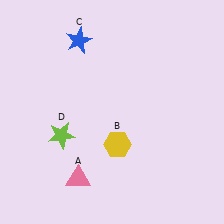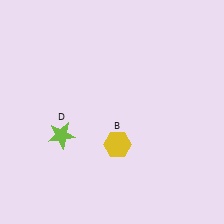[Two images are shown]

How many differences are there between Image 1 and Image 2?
There are 2 differences between the two images.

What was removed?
The pink triangle (A), the blue star (C) were removed in Image 2.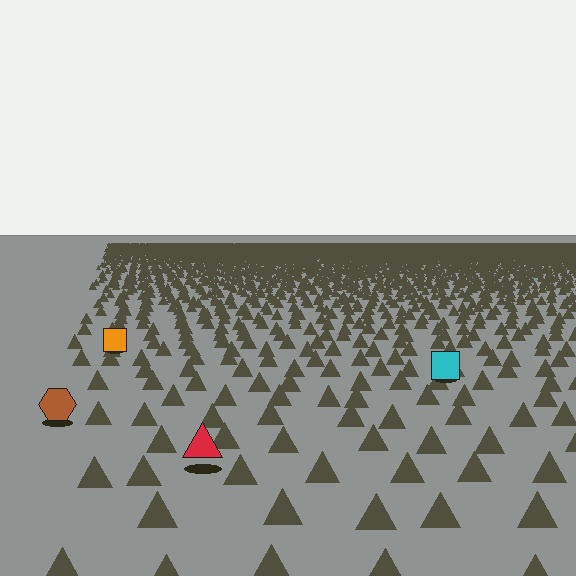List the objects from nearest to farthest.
From nearest to farthest: the red triangle, the brown hexagon, the cyan square, the orange square.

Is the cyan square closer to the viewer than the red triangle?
No. The red triangle is closer — you can tell from the texture gradient: the ground texture is coarser near it.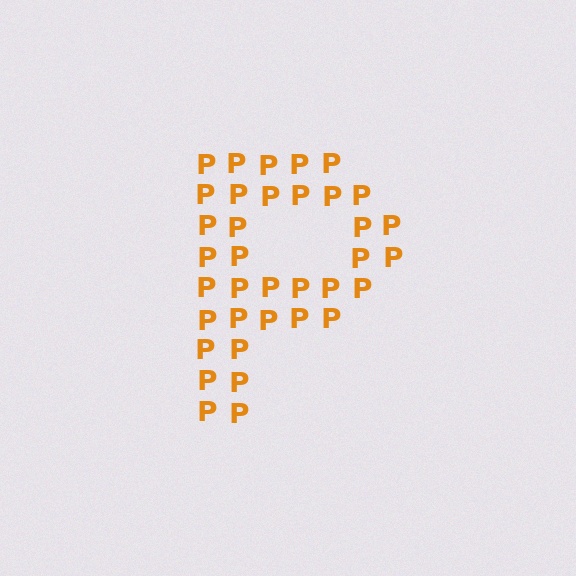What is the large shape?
The large shape is the letter P.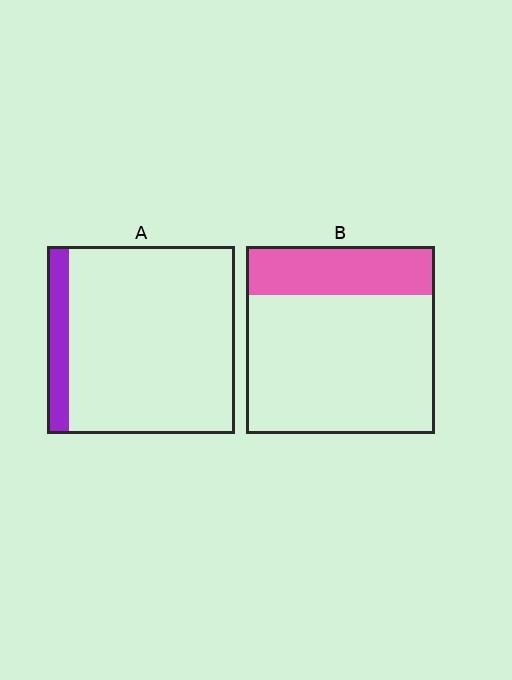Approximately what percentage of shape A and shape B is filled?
A is approximately 10% and B is approximately 25%.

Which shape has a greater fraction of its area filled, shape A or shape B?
Shape B.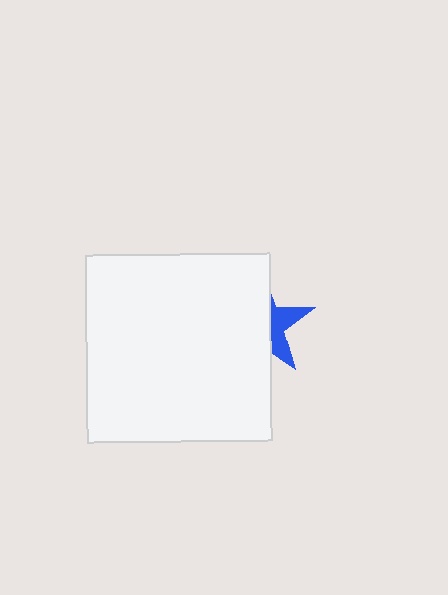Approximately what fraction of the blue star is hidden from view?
Roughly 67% of the blue star is hidden behind the white rectangle.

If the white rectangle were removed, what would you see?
You would see the complete blue star.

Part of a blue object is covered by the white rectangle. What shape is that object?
It is a star.